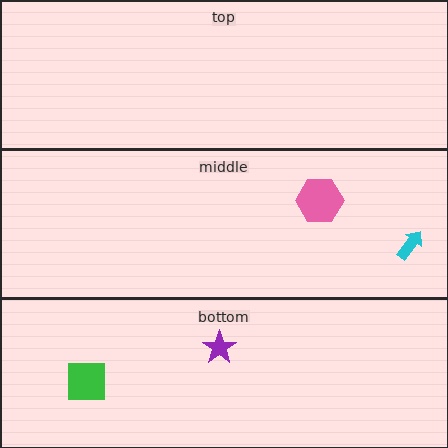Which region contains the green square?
The bottom region.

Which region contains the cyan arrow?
The middle region.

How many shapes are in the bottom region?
2.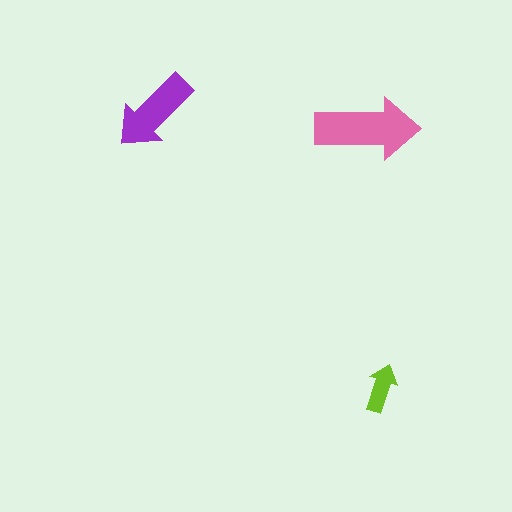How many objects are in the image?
There are 3 objects in the image.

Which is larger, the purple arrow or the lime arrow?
The purple one.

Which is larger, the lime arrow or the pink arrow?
The pink one.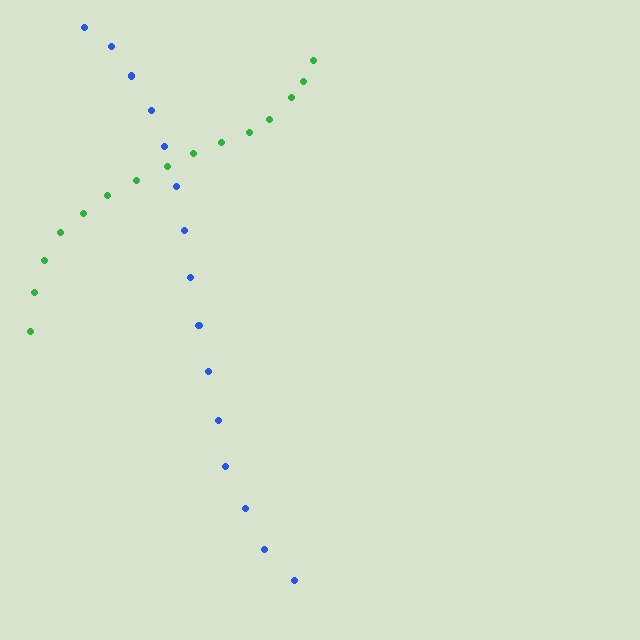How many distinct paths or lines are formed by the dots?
There are 2 distinct paths.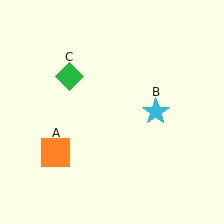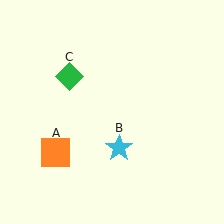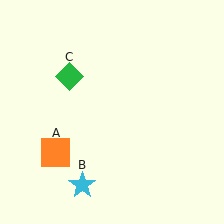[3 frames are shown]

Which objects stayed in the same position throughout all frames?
Orange square (object A) and green diamond (object C) remained stationary.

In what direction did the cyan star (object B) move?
The cyan star (object B) moved down and to the left.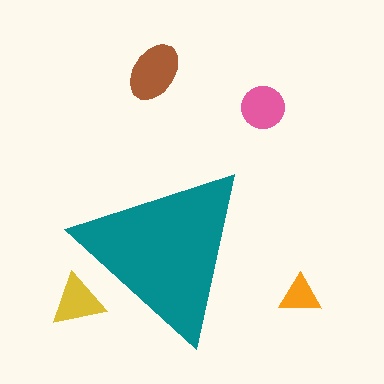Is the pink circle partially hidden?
No, the pink circle is fully visible.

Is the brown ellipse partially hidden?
No, the brown ellipse is fully visible.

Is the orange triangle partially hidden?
No, the orange triangle is fully visible.